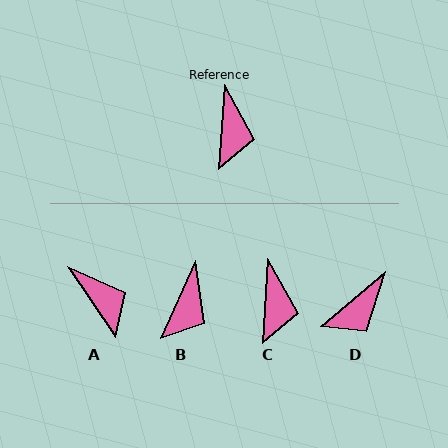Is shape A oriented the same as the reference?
No, it is off by about 38 degrees.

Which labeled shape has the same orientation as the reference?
C.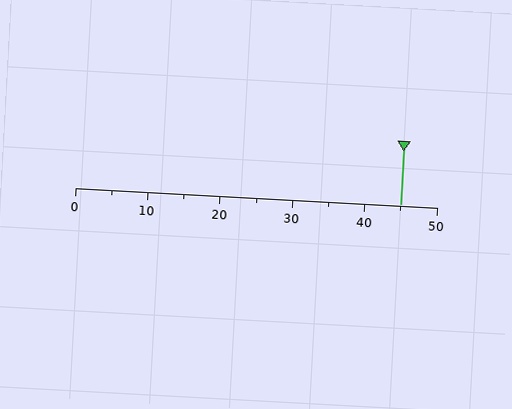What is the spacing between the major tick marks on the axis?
The major ticks are spaced 10 apart.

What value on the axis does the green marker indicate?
The marker indicates approximately 45.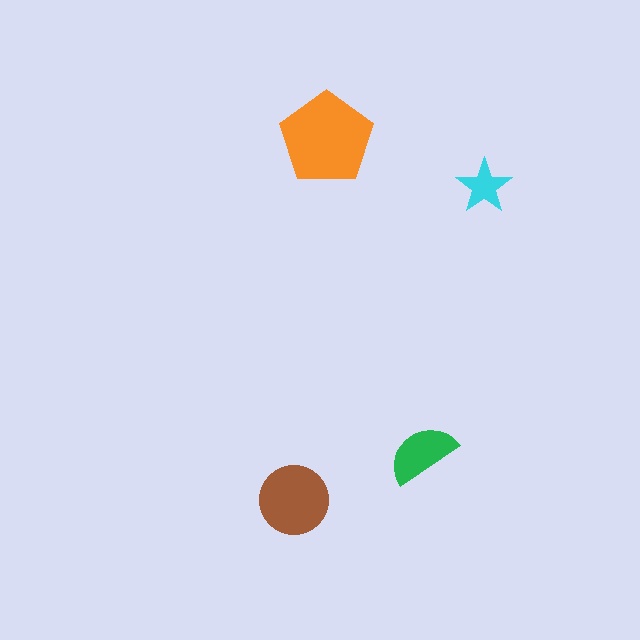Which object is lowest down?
The brown circle is bottommost.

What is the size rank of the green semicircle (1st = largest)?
3rd.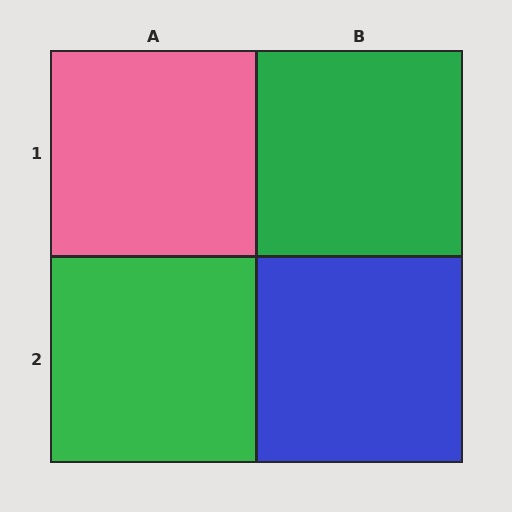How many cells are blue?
1 cell is blue.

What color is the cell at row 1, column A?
Pink.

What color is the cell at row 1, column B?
Green.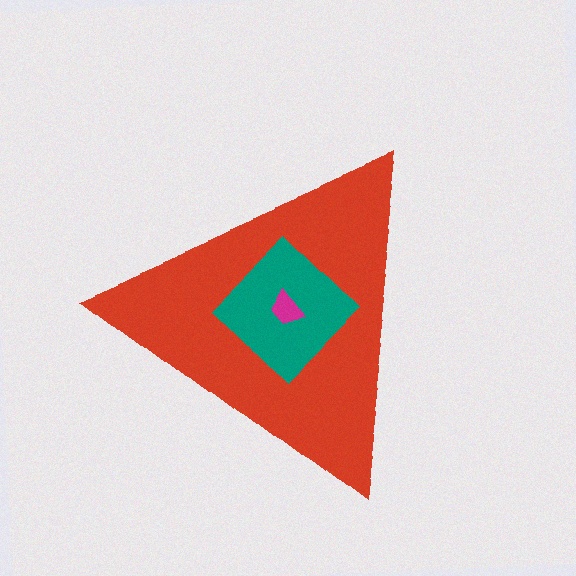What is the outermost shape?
The red triangle.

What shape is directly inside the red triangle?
The teal diamond.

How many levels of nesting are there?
3.